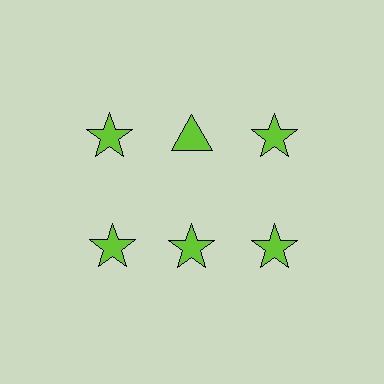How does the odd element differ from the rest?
It has a different shape: triangle instead of star.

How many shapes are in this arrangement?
There are 6 shapes arranged in a grid pattern.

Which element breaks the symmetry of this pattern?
The lime triangle in the top row, second from left column breaks the symmetry. All other shapes are lime stars.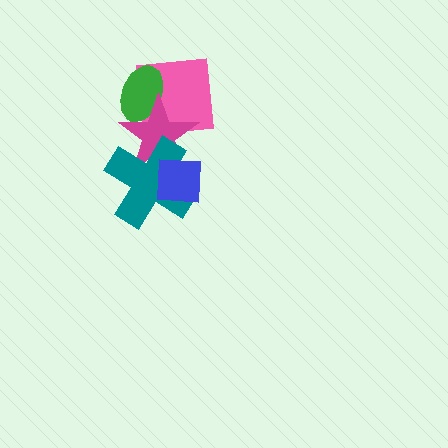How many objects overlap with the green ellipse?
2 objects overlap with the green ellipse.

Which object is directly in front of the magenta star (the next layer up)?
The teal cross is directly in front of the magenta star.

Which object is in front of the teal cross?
The blue square is in front of the teal cross.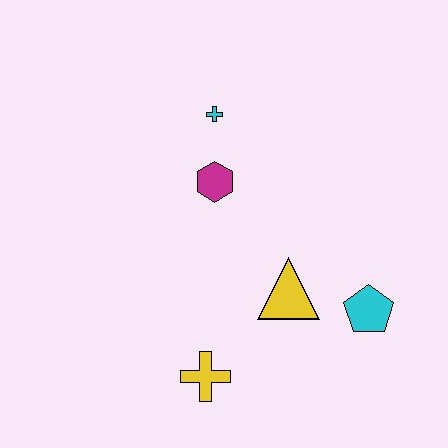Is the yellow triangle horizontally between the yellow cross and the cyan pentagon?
Yes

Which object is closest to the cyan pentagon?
The yellow triangle is closest to the cyan pentagon.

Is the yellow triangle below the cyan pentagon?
No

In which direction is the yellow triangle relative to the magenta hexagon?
The yellow triangle is below the magenta hexagon.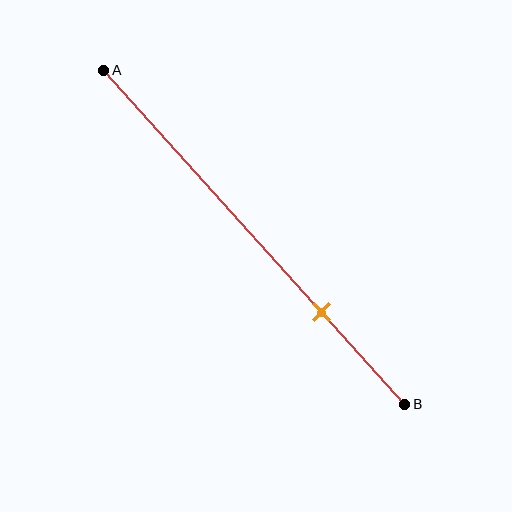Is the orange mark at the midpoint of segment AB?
No, the mark is at about 70% from A, not at the 50% midpoint.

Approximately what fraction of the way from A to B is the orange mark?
The orange mark is approximately 70% of the way from A to B.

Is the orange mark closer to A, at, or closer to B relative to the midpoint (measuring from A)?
The orange mark is closer to point B than the midpoint of segment AB.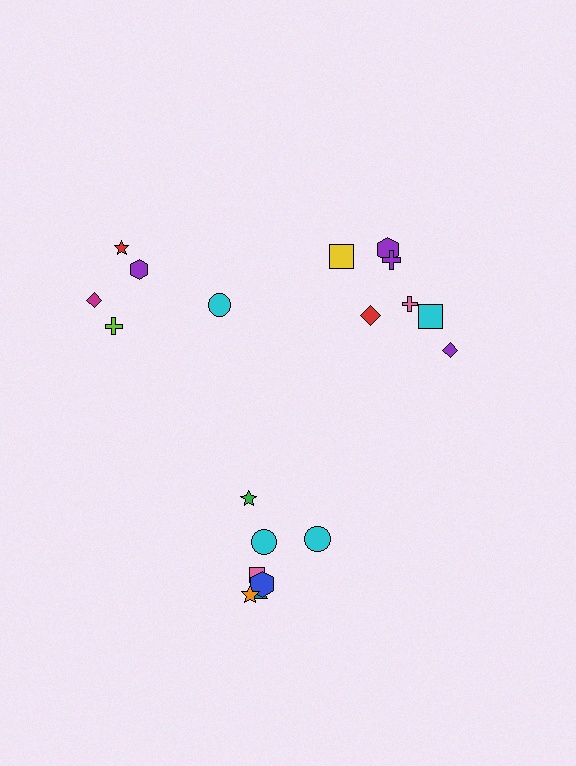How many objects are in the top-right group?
There are 7 objects.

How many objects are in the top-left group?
There are 5 objects.